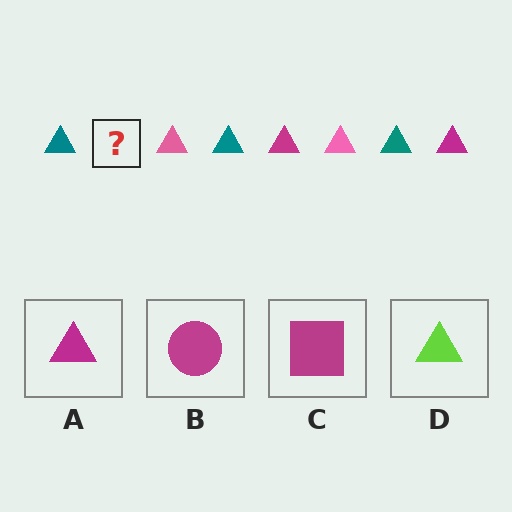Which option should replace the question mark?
Option A.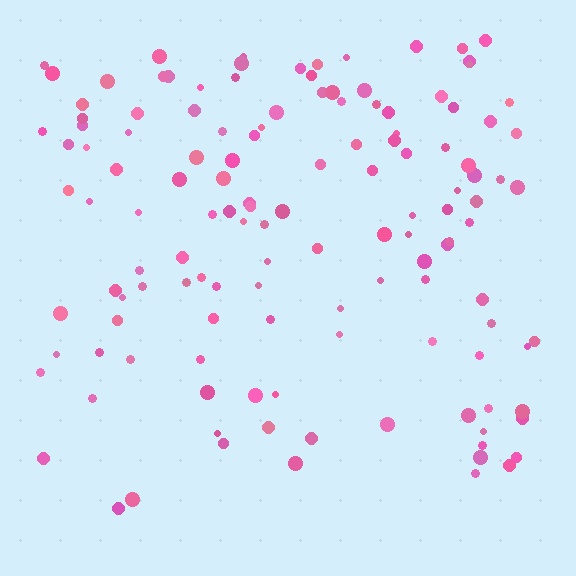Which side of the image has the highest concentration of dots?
The top.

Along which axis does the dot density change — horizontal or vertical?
Vertical.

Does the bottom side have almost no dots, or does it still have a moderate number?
Still a moderate number, just noticeably fewer than the top.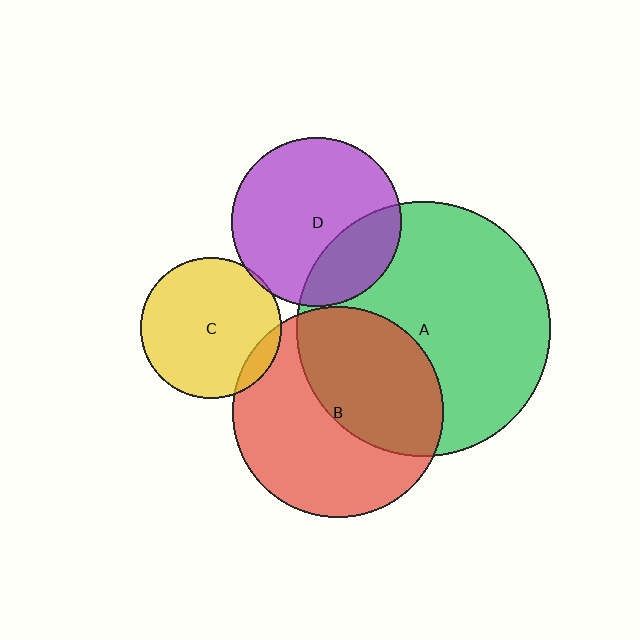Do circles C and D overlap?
Yes.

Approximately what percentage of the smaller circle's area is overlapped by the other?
Approximately 5%.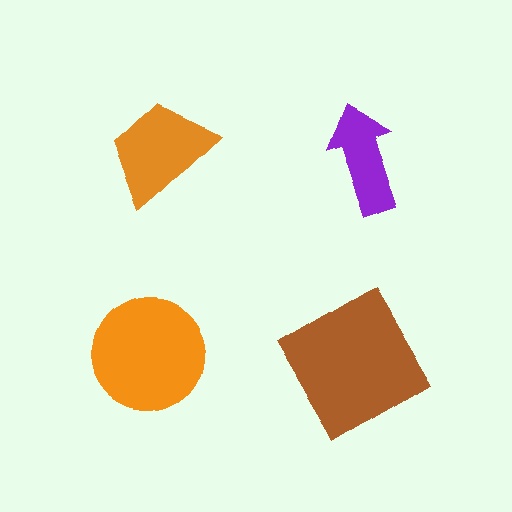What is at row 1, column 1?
An orange trapezoid.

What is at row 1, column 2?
A purple arrow.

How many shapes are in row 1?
2 shapes.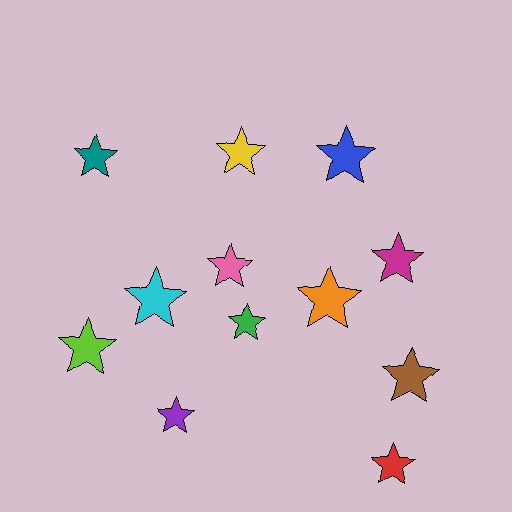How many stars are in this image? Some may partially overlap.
There are 12 stars.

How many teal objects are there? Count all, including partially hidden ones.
There is 1 teal object.